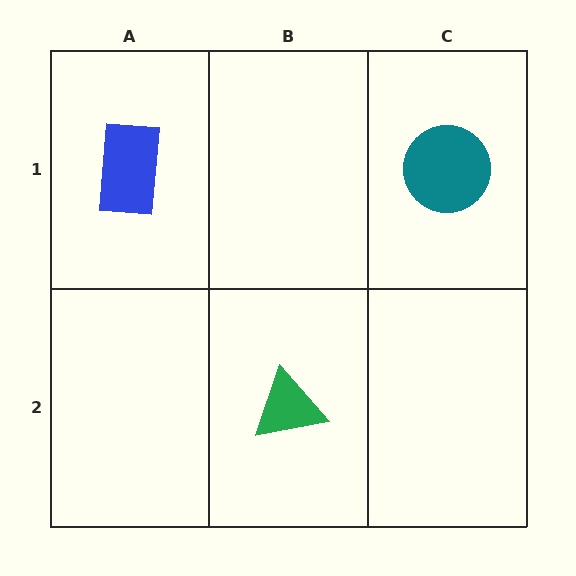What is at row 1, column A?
A blue rectangle.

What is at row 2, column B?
A green triangle.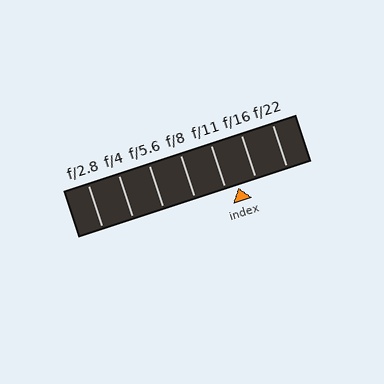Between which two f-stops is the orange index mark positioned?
The index mark is between f/11 and f/16.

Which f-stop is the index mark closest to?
The index mark is closest to f/11.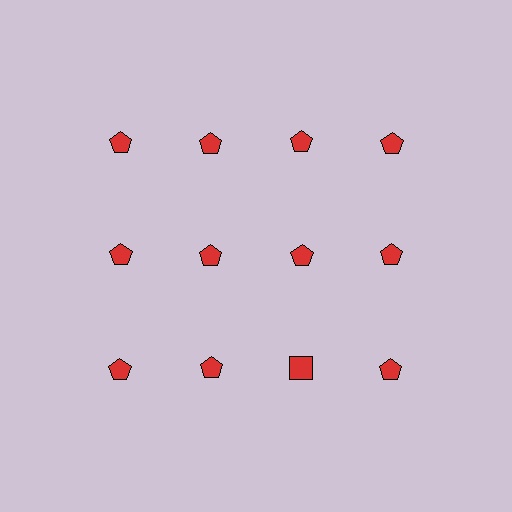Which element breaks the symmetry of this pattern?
The red square in the third row, center column breaks the symmetry. All other shapes are red pentagons.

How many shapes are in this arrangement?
There are 12 shapes arranged in a grid pattern.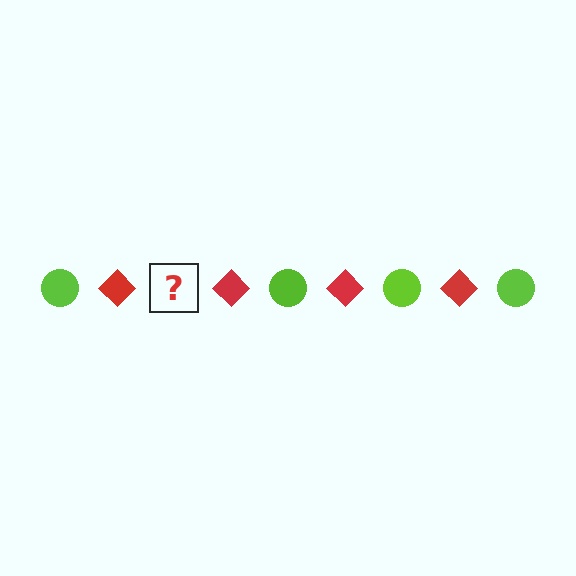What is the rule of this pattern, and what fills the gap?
The rule is that the pattern alternates between lime circle and red diamond. The gap should be filled with a lime circle.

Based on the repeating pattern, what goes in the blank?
The blank should be a lime circle.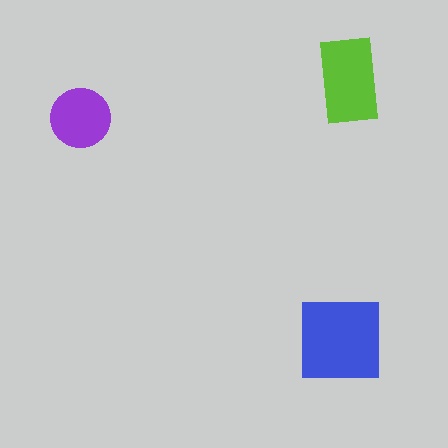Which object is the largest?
The blue square.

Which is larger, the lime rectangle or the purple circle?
The lime rectangle.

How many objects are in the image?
There are 3 objects in the image.